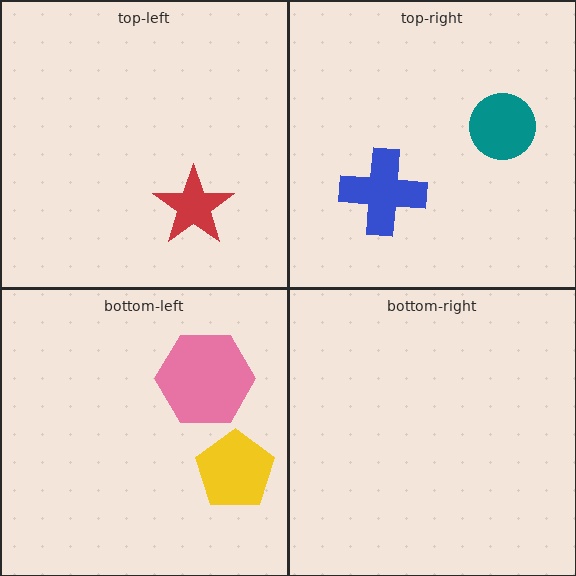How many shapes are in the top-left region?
1.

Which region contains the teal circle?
The top-right region.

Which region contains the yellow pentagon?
The bottom-left region.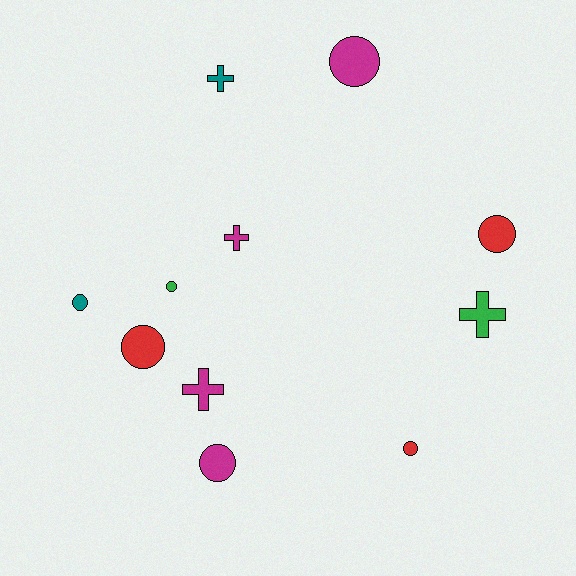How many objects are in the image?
There are 11 objects.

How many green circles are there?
There is 1 green circle.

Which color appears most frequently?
Magenta, with 4 objects.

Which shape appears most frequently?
Circle, with 7 objects.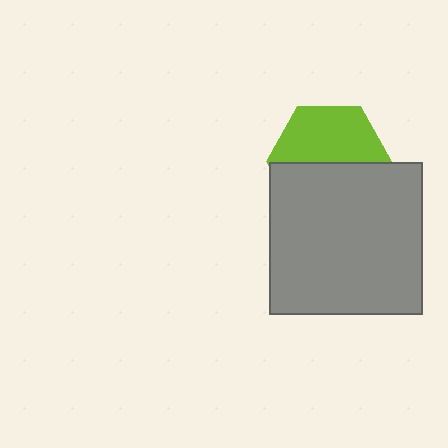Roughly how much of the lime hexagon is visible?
About half of it is visible (roughly 51%).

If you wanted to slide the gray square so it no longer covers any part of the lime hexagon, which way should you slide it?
Slide it down — that is the most direct way to separate the two shapes.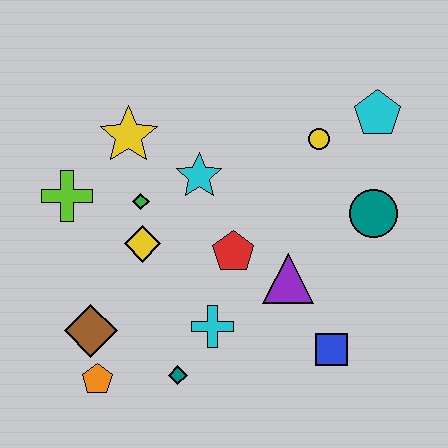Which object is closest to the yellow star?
The green diamond is closest to the yellow star.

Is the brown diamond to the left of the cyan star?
Yes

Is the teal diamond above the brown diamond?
No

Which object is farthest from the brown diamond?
The cyan pentagon is farthest from the brown diamond.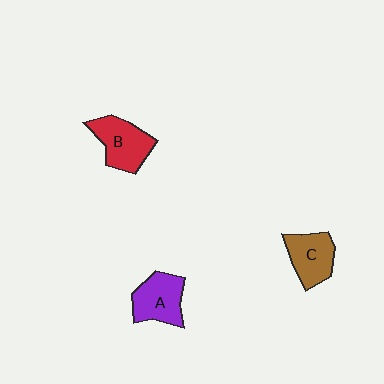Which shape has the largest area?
Shape B (red).